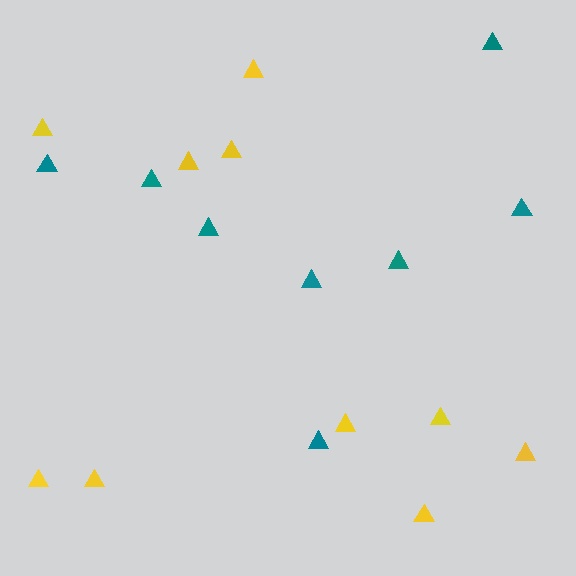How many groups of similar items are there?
There are 2 groups: one group of teal triangles (8) and one group of yellow triangles (10).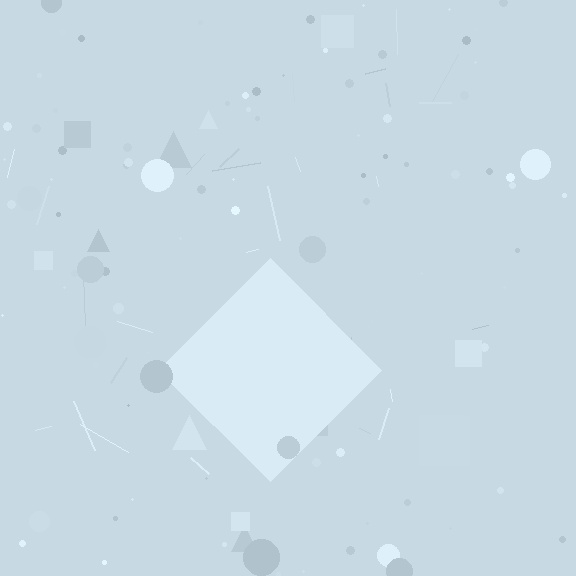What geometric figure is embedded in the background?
A diamond is embedded in the background.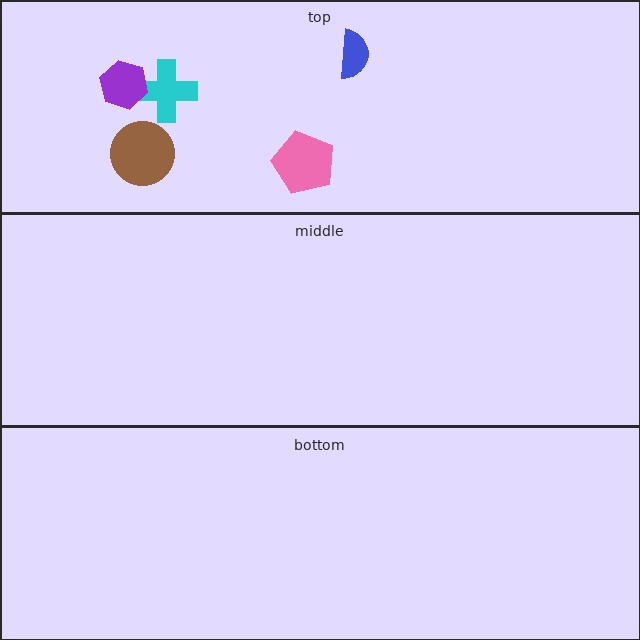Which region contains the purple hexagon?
The top region.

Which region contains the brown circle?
The top region.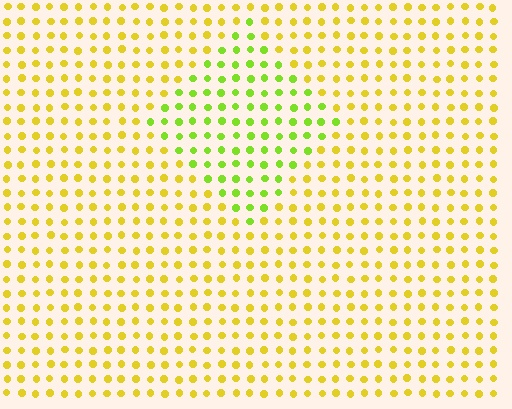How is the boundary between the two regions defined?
The boundary is defined purely by a slight shift in hue (about 38 degrees). Spacing, size, and orientation are identical on both sides.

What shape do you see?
I see a diamond.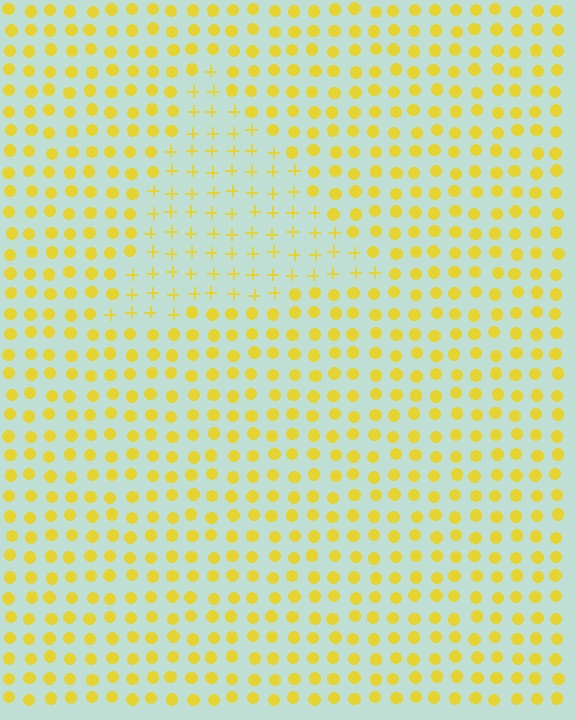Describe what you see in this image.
The image is filled with small yellow elements arranged in a uniform grid. A triangle-shaped region contains plus signs, while the surrounding area contains circles. The boundary is defined purely by the change in element shape.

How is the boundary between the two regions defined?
The boundary is defined by a change in element shape: plus signs inside vs. circles outside. All elements share the same color and spacing.